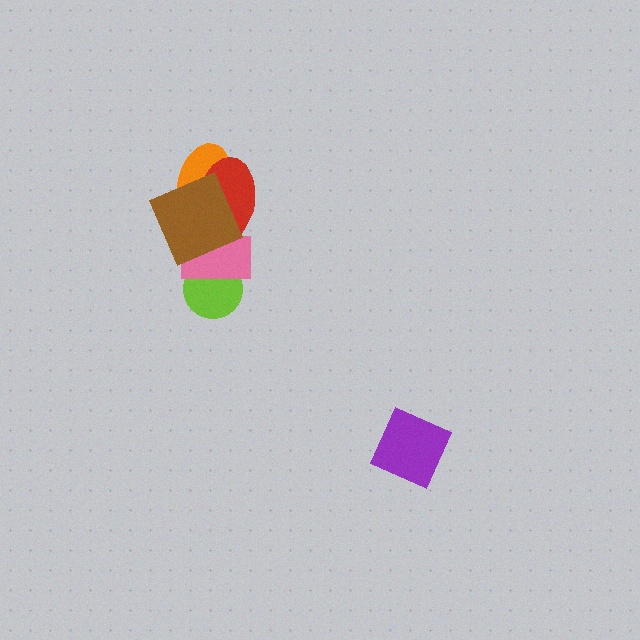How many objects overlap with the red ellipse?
3 objects overlap with the red ellipse.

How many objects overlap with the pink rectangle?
3 objects overlap with the pink rectangle.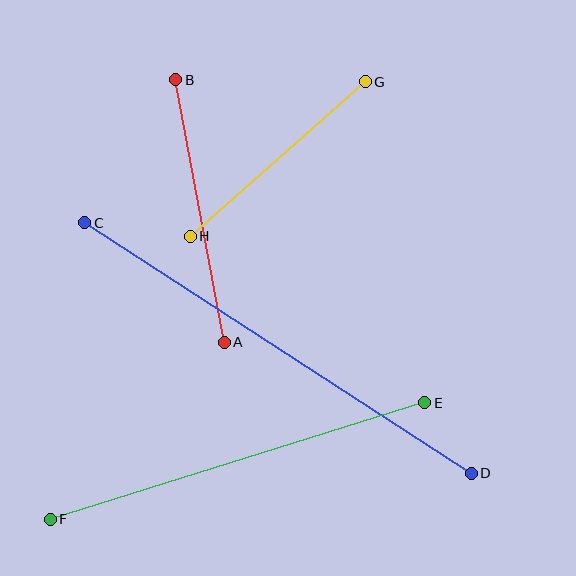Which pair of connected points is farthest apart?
Points C and D are farthest apart.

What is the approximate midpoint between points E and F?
The midpoint is at approximately (238, 461) pixels.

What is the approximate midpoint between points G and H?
The midpoint is at approximately (278, 159) pixels.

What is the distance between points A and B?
The distance is approximately 267 pixels.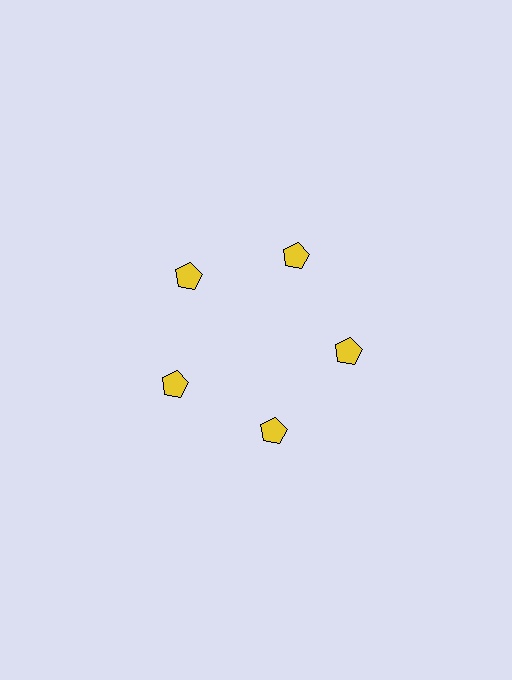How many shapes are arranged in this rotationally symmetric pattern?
There are 5 shapes, arranged in 5 groups of 1.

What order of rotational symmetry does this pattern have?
This pattern has 5-fold rotational symmetry.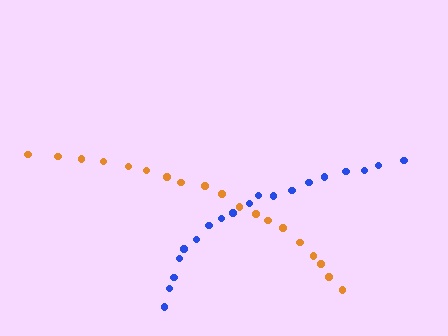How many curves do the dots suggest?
There are 2 distinct paths.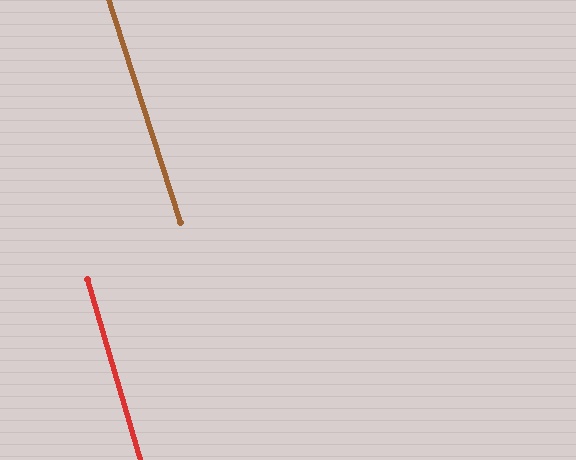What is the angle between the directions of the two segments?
Approximately 2 degrees.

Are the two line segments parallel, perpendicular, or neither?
Parallel — their directions differ by only 1.5°.